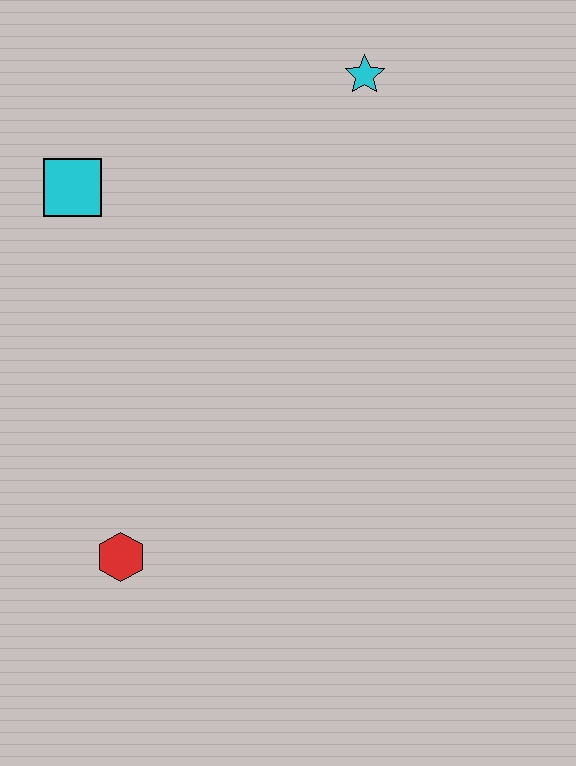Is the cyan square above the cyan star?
No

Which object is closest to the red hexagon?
The cyan square is closest to the red hexagon.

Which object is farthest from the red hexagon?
The cyan star is farthest from the red hexagon.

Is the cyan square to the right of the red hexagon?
No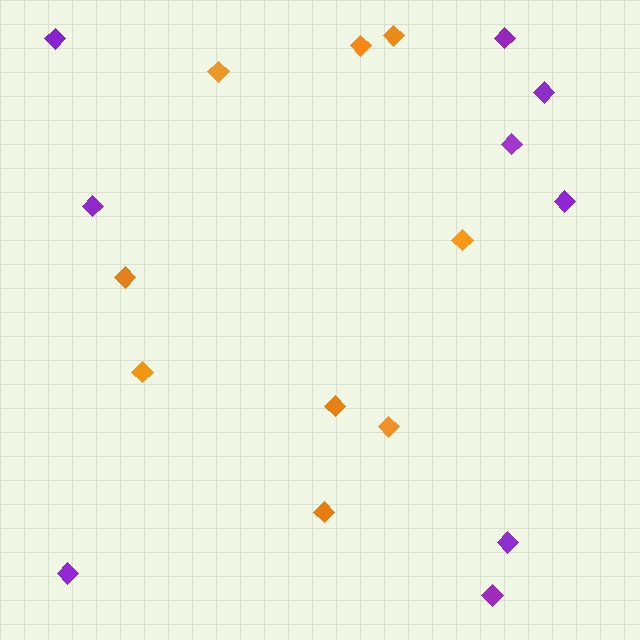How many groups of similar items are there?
There are 2 groups: one group of purple diamonds (9) and one group of orange diamonds (9).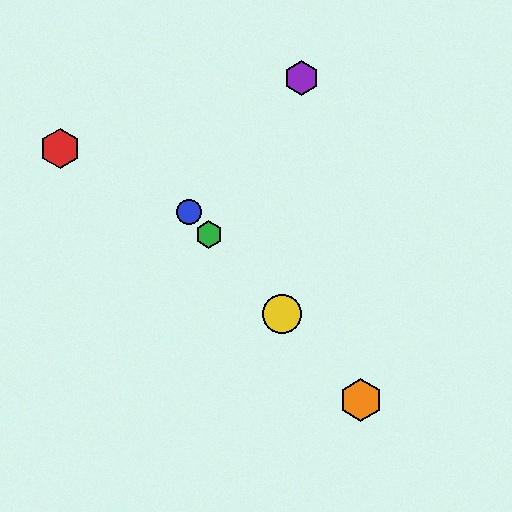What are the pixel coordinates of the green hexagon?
The green hexagon is at (209, 235).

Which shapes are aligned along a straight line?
The blue circle, the green hexagon, the yellow circle, the orange hexagon are aligned along a straight line.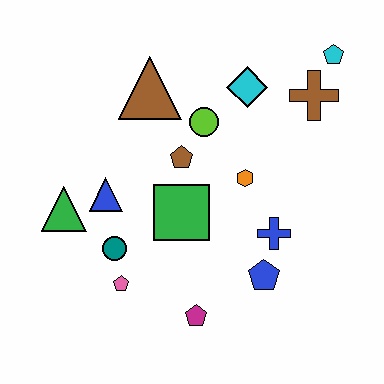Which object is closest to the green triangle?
The blue triangle is closest to the green triangle.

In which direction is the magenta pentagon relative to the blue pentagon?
The magenta pentagon is to the left of the blue pentagon.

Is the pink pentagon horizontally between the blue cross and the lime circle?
No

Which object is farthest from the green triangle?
The cyan pentagon is farthest from the green triangle.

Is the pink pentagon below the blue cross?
Yes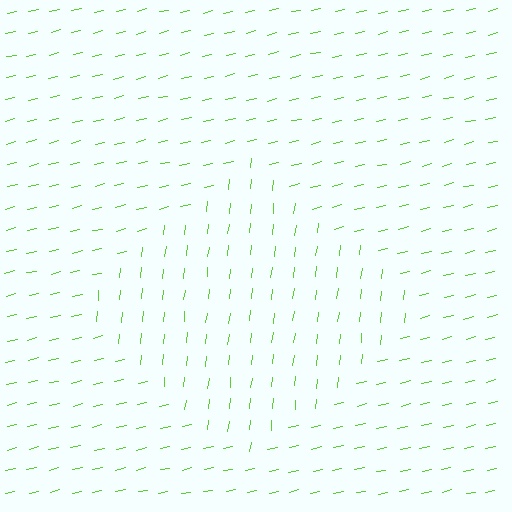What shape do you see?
I see a diamond.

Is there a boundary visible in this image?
Yes, there is a texture boundary formed by a change in line orientation.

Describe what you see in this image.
The image is filled with small lime line segments. A diamond region in the image has lines oriented differently from the surrounding lines, creating a visible texture boundary.